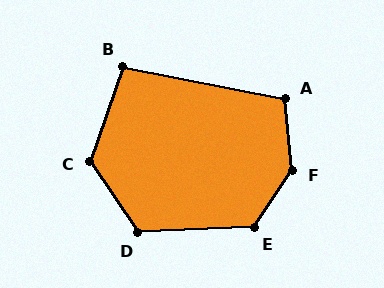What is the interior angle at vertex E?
Approximately 127 degrees (obtuse).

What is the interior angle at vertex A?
Approximately 107 degrees (obtuse).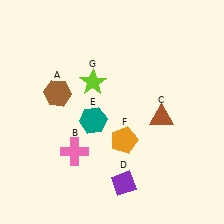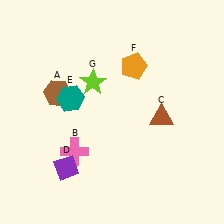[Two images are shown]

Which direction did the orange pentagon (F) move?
The orange pentagon (F) moved up.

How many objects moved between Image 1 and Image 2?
3 objects moved between the two images.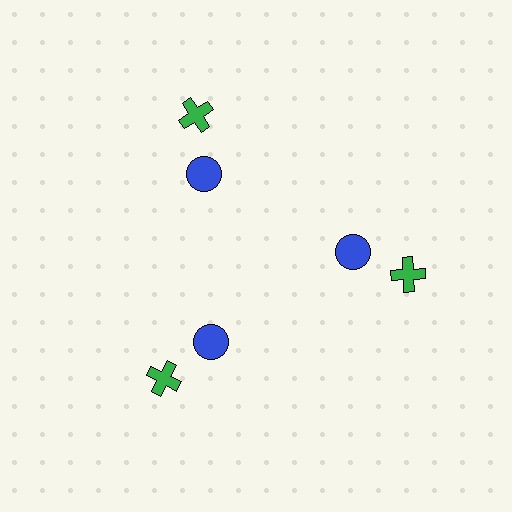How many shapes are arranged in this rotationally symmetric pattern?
There are 6 shapes, arranged in 3 groups of 2.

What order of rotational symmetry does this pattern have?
This pattern has 3-fold rotational symmetry.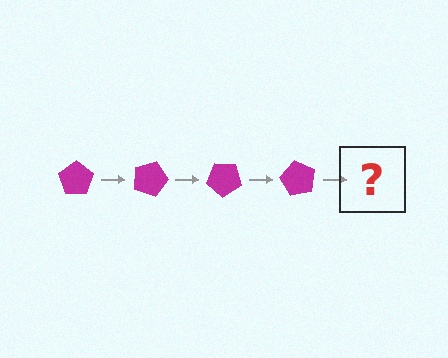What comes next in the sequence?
The next element should be a magenta pentagon rotated 80 degrees.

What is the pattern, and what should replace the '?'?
The pattern is that the pentagon rotates 20 degrees each step. The '?' should be a magenta pentagon rotated 80 degrees.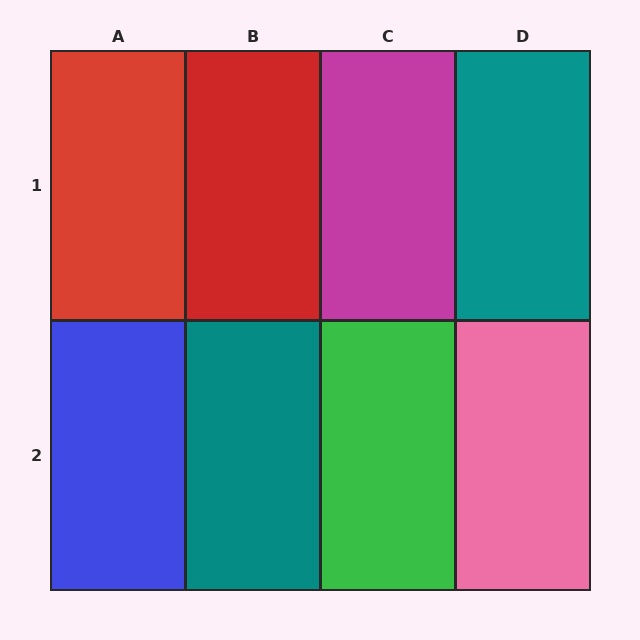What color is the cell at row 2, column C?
Green.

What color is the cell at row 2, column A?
Blue.